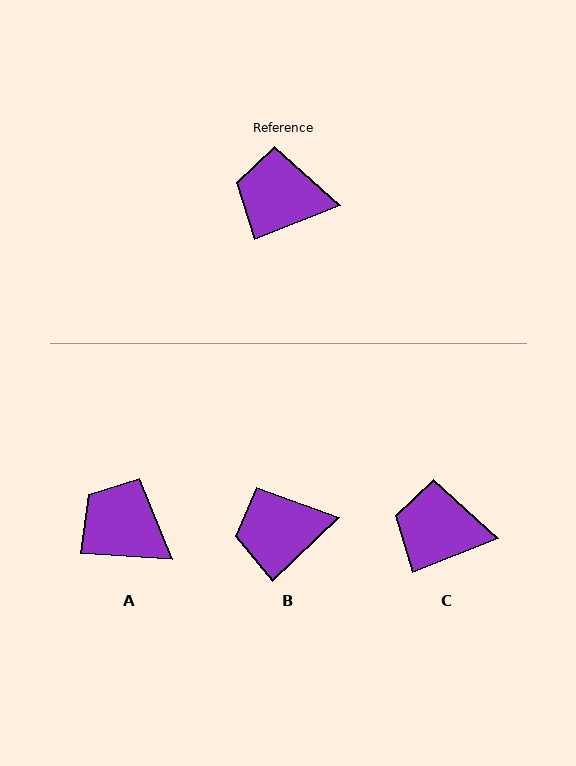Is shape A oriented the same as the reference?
No, it is off by about 25 degrees.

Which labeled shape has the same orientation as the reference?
C.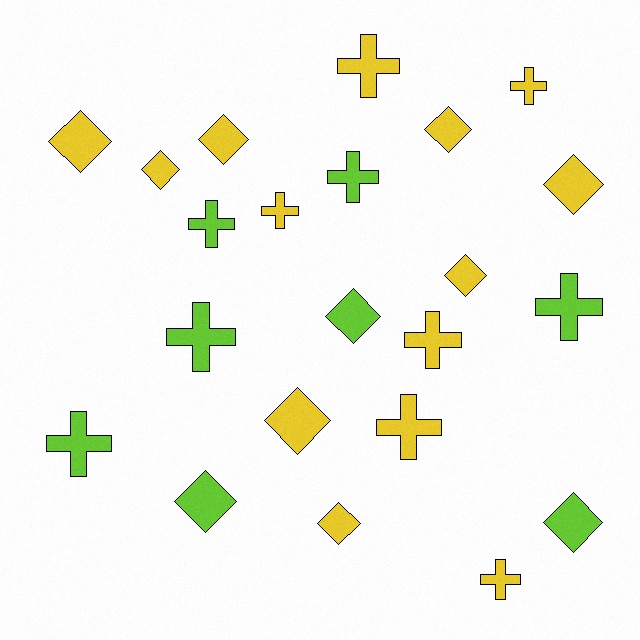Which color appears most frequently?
Yellow, with 14 objects.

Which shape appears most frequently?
Cross, with 11 objects.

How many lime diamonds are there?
There are 3 lime diamonds.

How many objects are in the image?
There are 22 objects.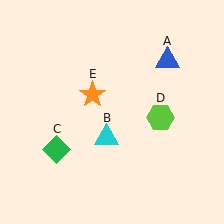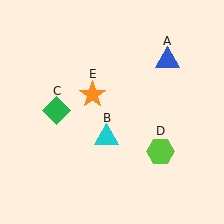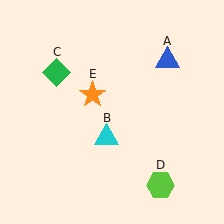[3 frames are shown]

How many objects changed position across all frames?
2 objects changed position: green diamond (object C), lime hexagon (object D).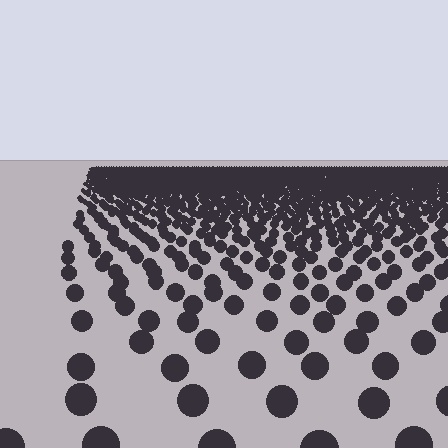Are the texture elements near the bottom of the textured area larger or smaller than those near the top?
Larger. Near the bottom, elements are closer to the viewer and appear at a bigger on-screen size.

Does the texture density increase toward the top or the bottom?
Density increases toward the top.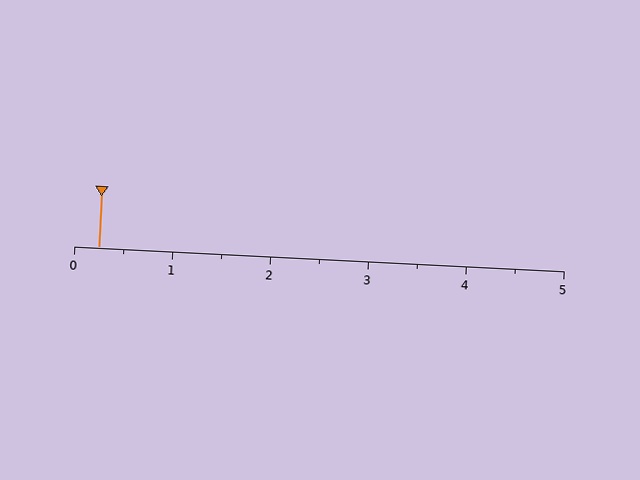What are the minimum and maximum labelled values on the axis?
The axis runs from 0 to 5.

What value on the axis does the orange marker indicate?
The marker indicates approximately 0.2.